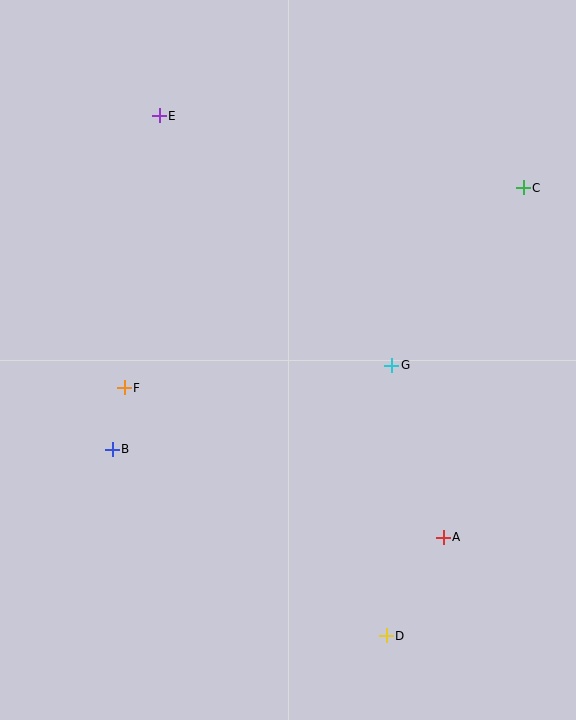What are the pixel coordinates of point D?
Point D is at (386, 636).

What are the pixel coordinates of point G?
Point G is at (392, 365).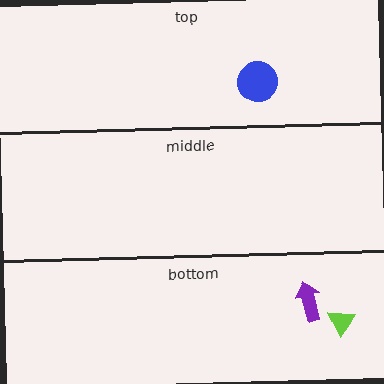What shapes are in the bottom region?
The lime triangle, the purple arrow.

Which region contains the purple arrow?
The bottom region.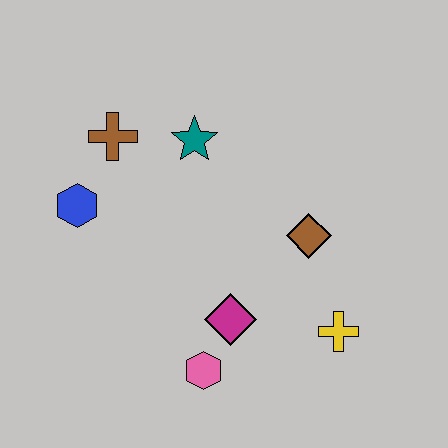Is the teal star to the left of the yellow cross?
Yes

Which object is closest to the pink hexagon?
The magenta diamond is closest to the pink hexagon.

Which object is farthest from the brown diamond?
The blue hexagon is farthest from the brown diamond.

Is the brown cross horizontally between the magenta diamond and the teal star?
No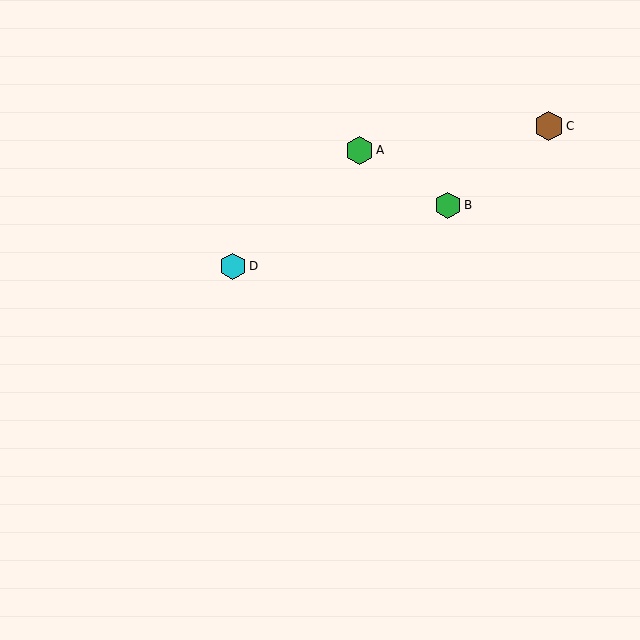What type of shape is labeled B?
Shape B is a green hexagon.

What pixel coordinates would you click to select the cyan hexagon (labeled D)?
Click at (233, 266) to select the cyan hexagon D.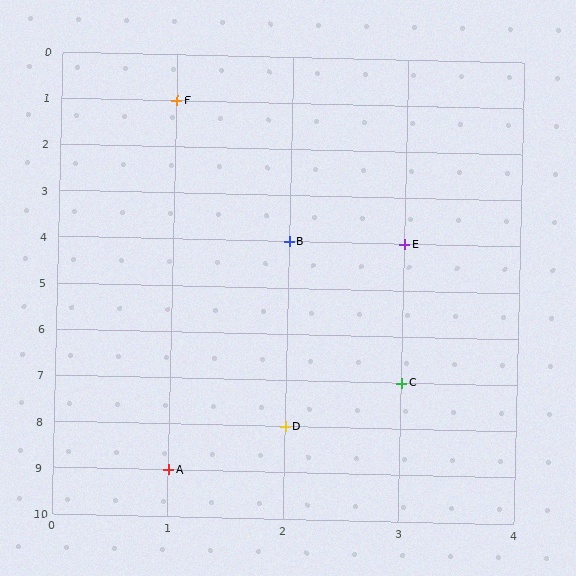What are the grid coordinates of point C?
Point C is at grid coordinates (3, 7).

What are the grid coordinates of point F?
Point F is at grid coordinates (1, 1).